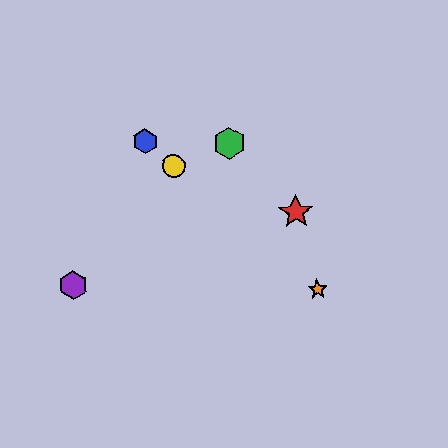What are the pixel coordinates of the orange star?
The orange star is at (318, 289).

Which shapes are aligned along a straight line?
The blue hexagon, the yellow circle, the orange star are aligned along a straight line.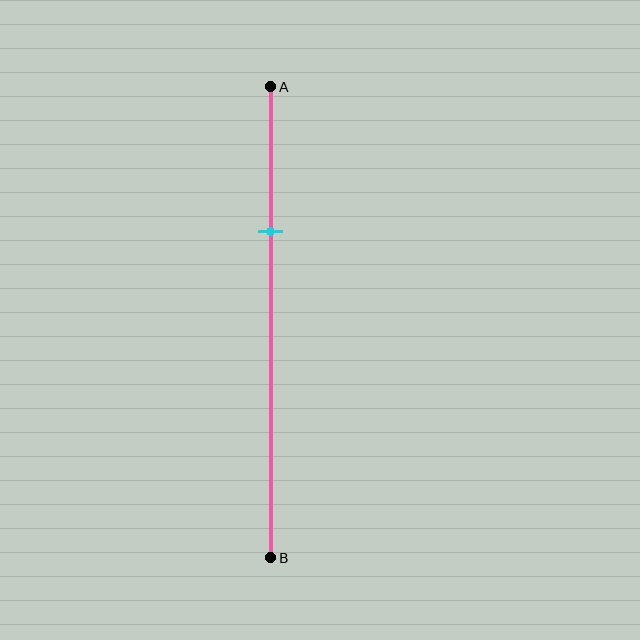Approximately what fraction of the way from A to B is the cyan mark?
The cyan mark is approximately 30% of the way from A to B.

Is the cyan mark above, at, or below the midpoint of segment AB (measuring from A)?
The cyan mark is above the midpoint of segment AB.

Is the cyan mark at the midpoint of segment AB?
No, the mark is at about 30% from A, not at the 50% midpoint.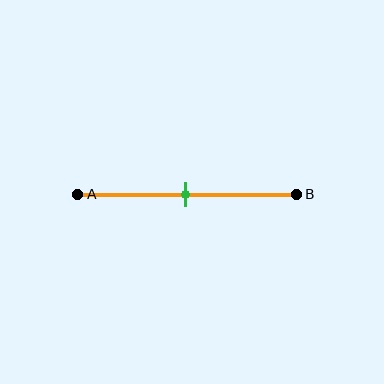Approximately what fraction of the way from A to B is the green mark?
The green mark is approximately 50% of the way from A to B.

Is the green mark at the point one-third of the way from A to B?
No, the mark is at about 50% from A, not at the 33% one-third point.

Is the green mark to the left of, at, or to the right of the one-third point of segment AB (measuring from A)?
The green mark is to the right of the one-third point of segment AB.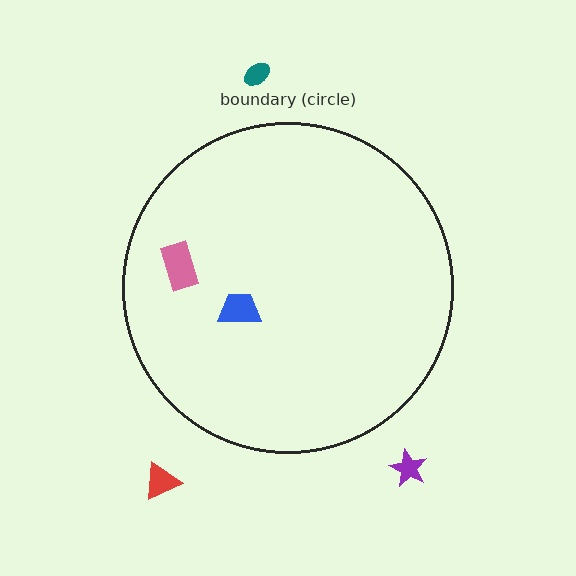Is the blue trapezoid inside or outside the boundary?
Inside.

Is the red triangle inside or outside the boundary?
Outside.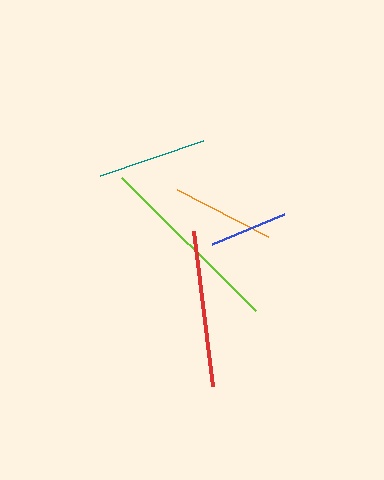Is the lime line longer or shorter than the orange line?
The lime line is longer than the orange line.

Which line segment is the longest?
The lime line is the longest at approximately 189 pixels.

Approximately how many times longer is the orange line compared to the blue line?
The orange line is approximately 1.3 times the length of the blue line.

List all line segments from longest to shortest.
From longest to shortest: lime, red, teal, orange, blue.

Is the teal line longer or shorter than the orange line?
The teal line is longer than the orange line.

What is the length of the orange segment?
The orange segment is approximately 103 pixels long.